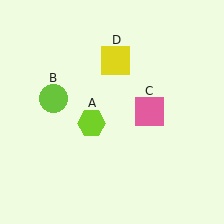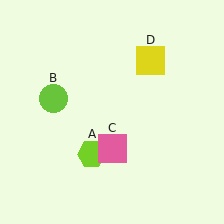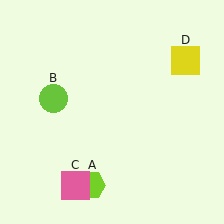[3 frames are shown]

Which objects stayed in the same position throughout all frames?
Lime circle (object B) remained stationary.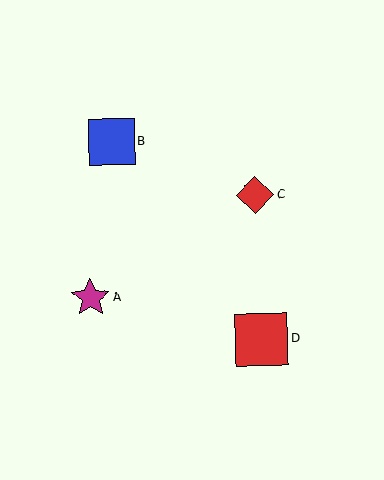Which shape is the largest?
The red square (labeled D) is the largest.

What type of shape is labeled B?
Shape B is a blue square.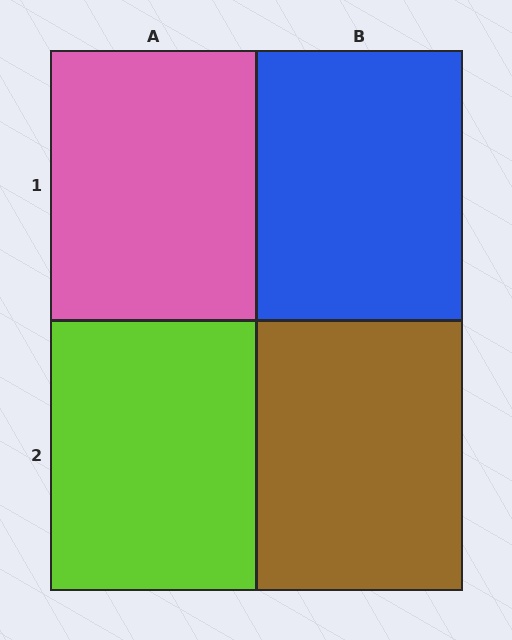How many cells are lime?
1 cell is lime.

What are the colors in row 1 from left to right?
Pink, blue.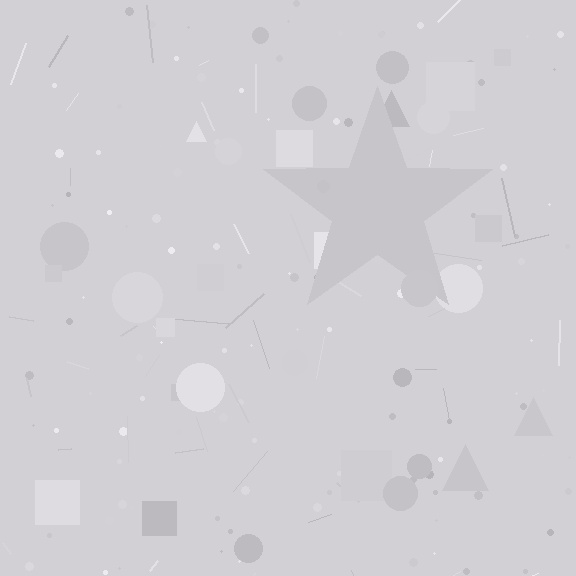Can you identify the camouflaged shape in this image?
The camouflaged shape is a star.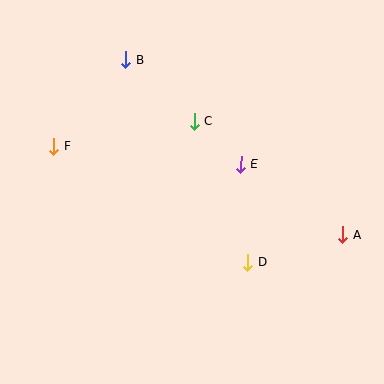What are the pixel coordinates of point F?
Point F is at (54, 146).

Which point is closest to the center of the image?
Point E at (241, 164) is closest to the center.